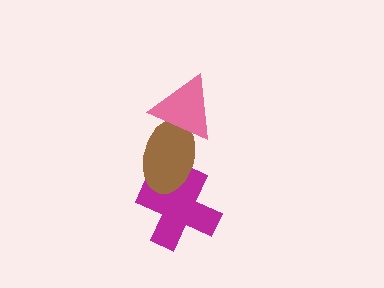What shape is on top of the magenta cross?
The brown ellipse is on top of the magenta cross.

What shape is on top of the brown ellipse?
The pink triangle is on top of the brown ellipse.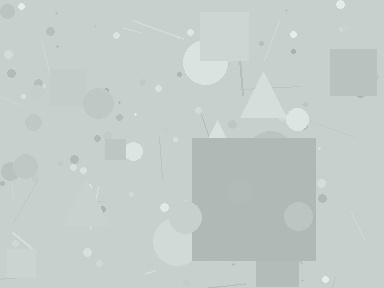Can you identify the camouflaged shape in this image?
The camouflaged shape is a square.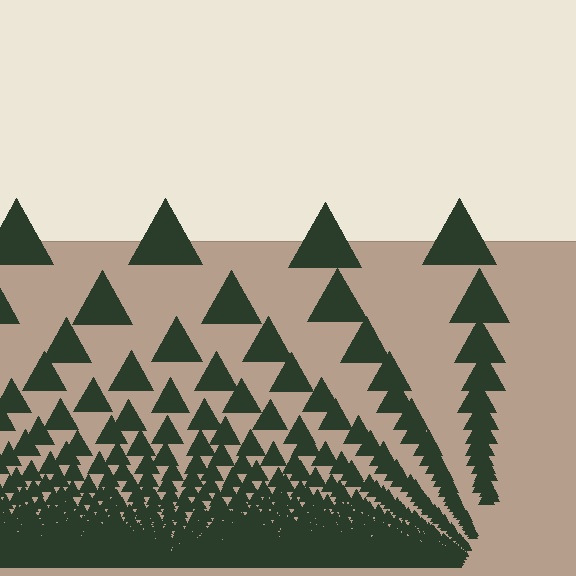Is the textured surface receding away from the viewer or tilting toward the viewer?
The surface appears to tilt toward the viewer. Texture elements get larger and sparser toward the top.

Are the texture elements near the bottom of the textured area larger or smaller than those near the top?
Smaller. The gradient is inverted — elements near the bottom are smaller and denser.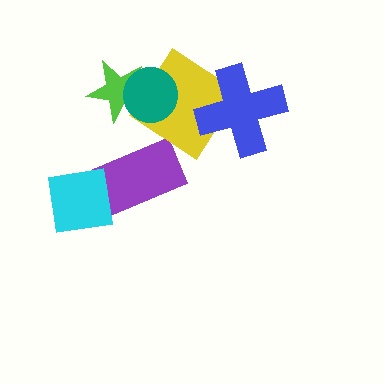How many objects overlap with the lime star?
1 object overlaps with the lime star.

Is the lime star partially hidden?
Yes, it is partially covered by another shape.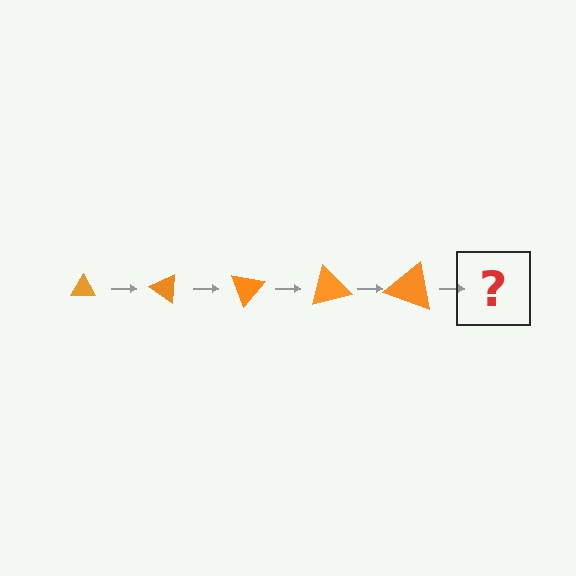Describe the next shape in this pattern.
It should be a triangle, larger than the previous one and rotated 175 degrees from the start.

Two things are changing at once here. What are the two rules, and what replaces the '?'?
The two rules are that the triangle grows larger each step and it rotates 35 degrees each step. The '?' should be a triangle, larger than the previous one and rotated 175 degrees from the start.